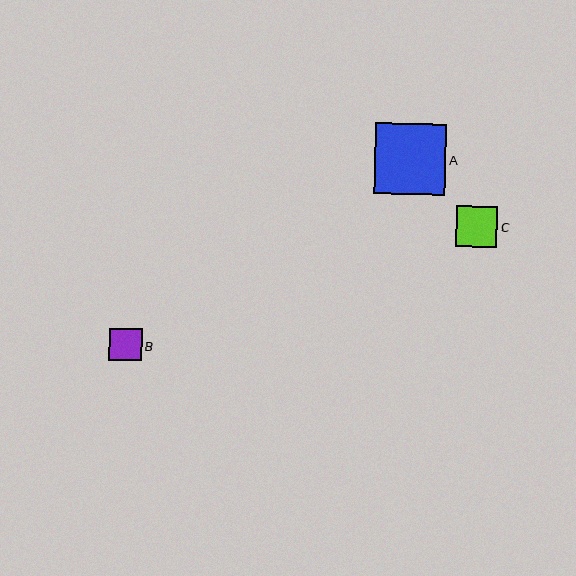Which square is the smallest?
Square B is the smallest with a size of approximately 33 pixels.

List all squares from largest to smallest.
From largest to smallest: A, C, B.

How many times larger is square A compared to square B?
Square A is approximately 2.2 times the size of square B.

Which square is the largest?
Square A is the largest with a size of approximately 71 pixels.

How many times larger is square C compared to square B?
Square C is approximately 1.3 times the size of square B.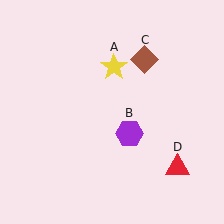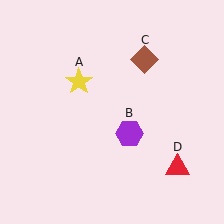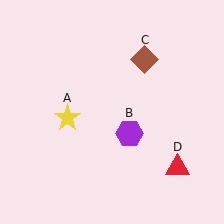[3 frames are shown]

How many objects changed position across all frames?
1 object changed position: yellow star (object A).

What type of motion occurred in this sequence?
The yellow star (object A) rotated counterclockwise around the center of the scene.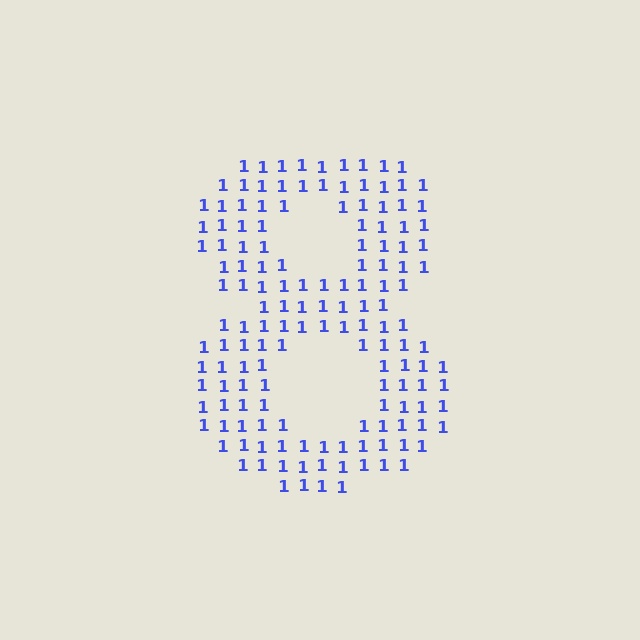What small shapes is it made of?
It is made of small digit 1's.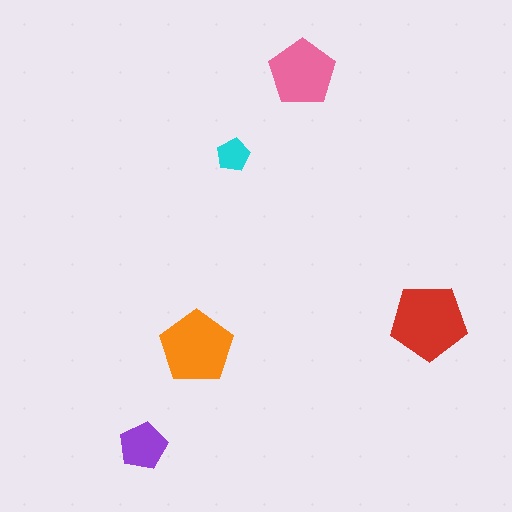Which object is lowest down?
The purple pentagon is bottommost.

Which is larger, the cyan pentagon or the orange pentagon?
The orange one.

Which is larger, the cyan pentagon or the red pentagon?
The red one.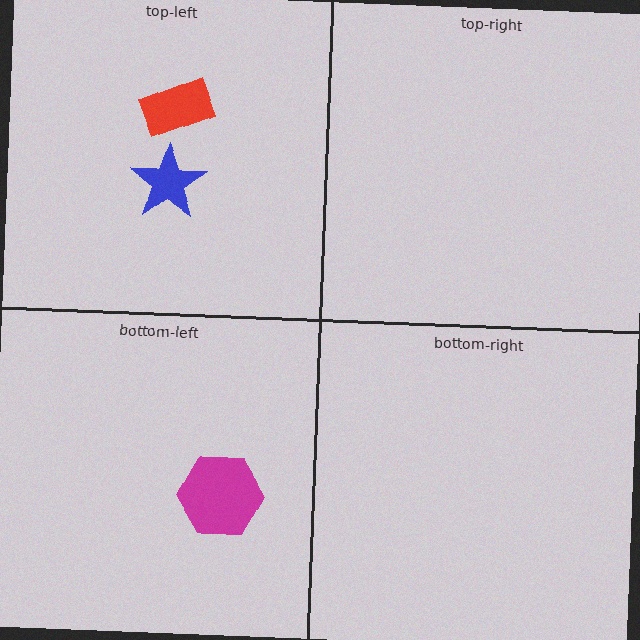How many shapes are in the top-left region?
2.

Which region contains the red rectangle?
The top-left region.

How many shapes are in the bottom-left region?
1.